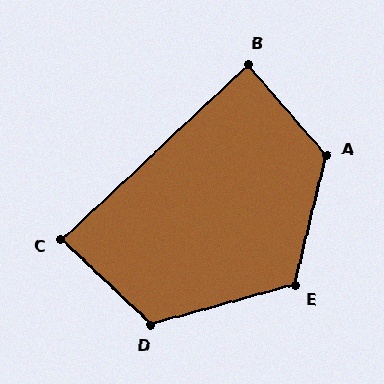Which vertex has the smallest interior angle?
C, at approximately 87 degrees.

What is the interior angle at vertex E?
Approximately 119 degrees (obtuse).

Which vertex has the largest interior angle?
A, at approximately 126 degrees.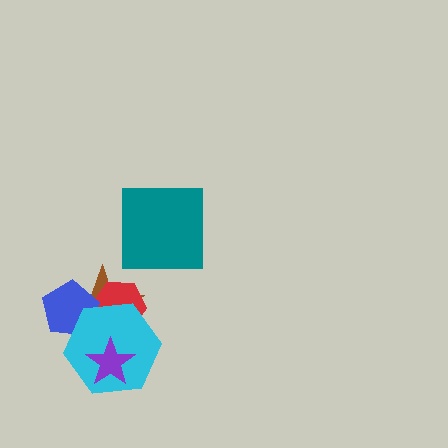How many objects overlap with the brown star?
4 objects overlap with the brown star.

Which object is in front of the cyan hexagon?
The purple star is in front of the cyan hexagon.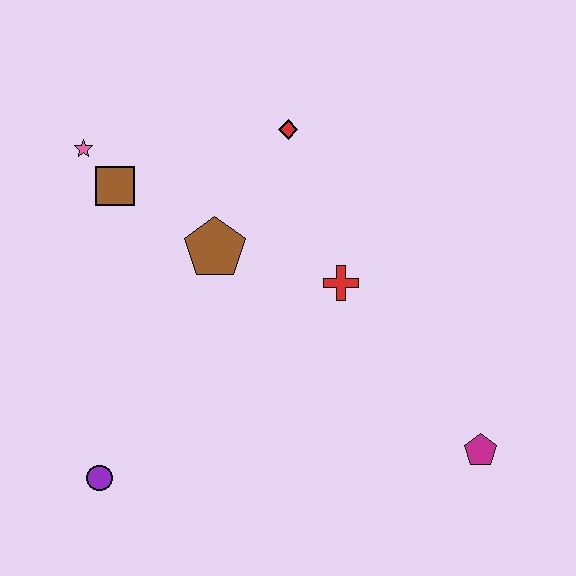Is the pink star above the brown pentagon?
Yes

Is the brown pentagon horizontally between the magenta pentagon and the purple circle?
Yes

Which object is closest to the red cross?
The brown pentagon is closest to the red cross.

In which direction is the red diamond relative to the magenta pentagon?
The red diamond is above the magenta pentagon.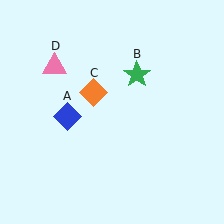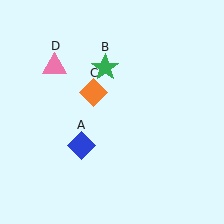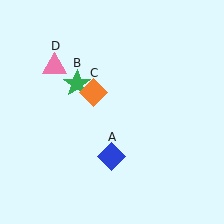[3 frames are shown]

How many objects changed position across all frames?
2 objects changed position: blue diamond (object A), green star (object B).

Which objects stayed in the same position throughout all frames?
Orange diamond (object C) and pink triangle (object D) remained stationary.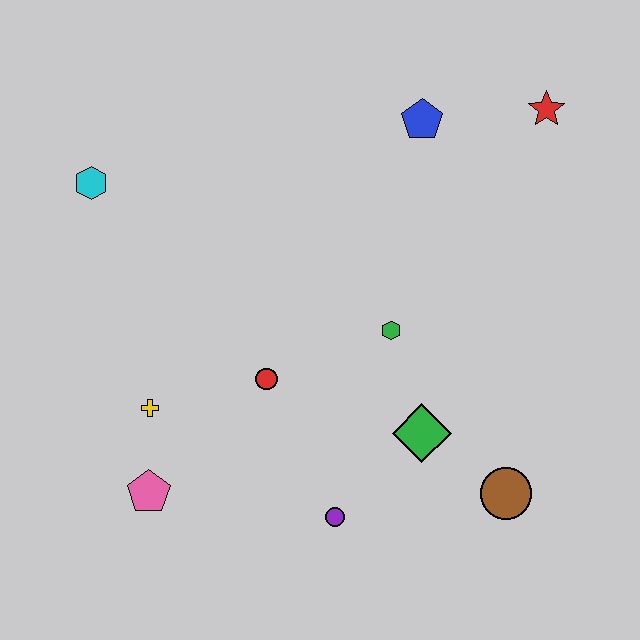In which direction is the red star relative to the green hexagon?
The red star is above the green hexagon.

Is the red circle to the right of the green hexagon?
No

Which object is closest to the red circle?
The yellow cross is closest to the red circle.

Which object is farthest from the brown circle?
The cyan hexagon is farthest from the brown circle.